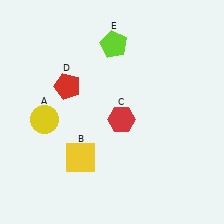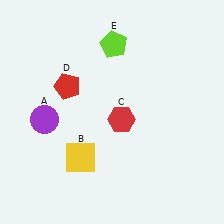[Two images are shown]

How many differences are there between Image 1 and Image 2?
There is 1 difference between the two images.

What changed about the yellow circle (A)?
In Image 1, A is yellow. In Image 2, it changed to purple.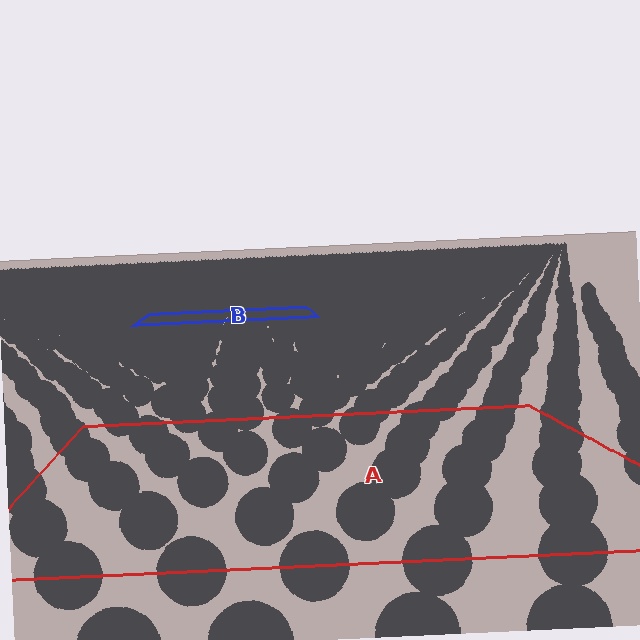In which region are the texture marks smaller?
The texture marks are smaller in region B, because it is farther away.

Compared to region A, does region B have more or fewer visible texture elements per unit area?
Region B has more texture elements per unit area — they are packed more densely because it is farther away.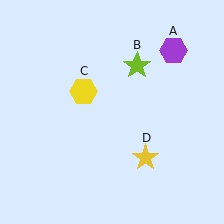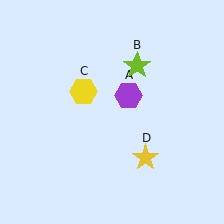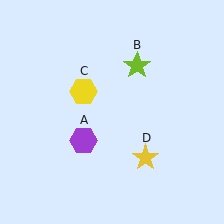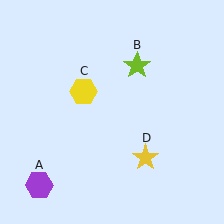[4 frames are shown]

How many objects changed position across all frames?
1 object changed position: purple hexagon (object A).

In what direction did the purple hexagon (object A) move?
The purple hexagon (object A) moved down and to the left.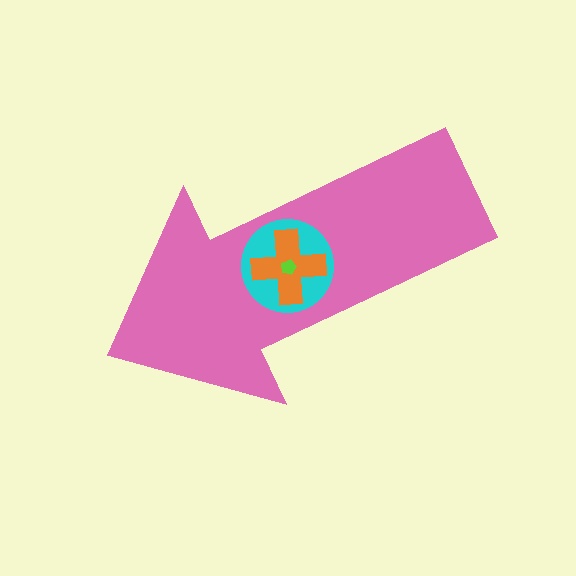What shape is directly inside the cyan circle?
The orange cross.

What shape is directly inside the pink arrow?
The cyan circle.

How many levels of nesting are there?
4.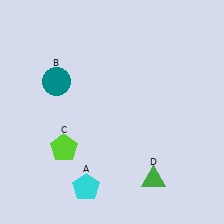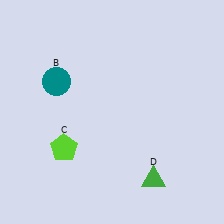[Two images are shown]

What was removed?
The cyan pentagon (A) was removed in Image 2.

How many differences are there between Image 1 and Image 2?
There is 1 difference between the two images.